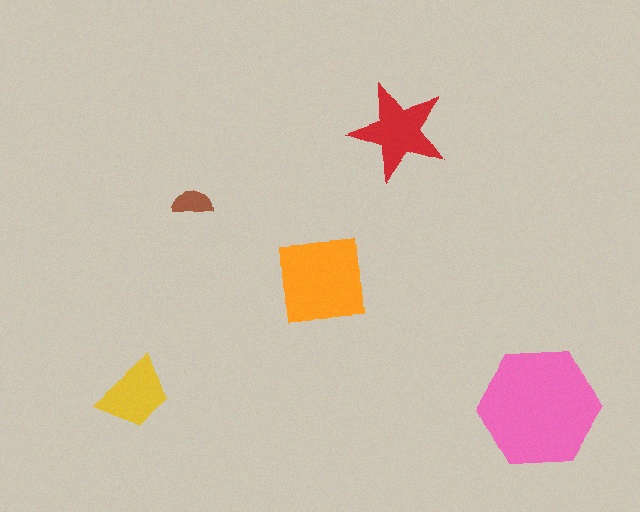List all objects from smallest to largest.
The brown semicircle, the yellow trapezoid, the red star, the orange square, the pink hexagon.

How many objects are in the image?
There are 5 objects in the image.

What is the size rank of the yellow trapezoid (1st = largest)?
4th.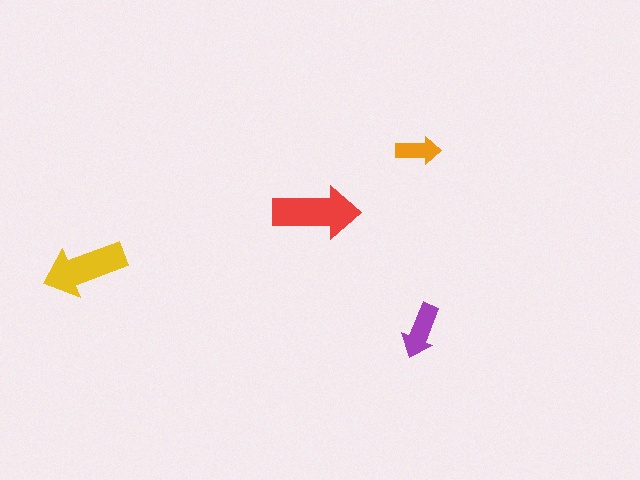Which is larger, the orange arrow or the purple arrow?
The purple one.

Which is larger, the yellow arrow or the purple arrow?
The yellow one.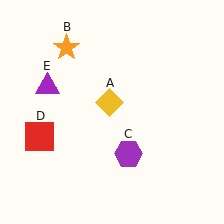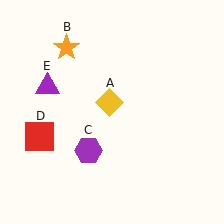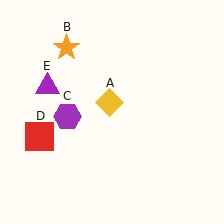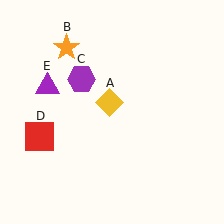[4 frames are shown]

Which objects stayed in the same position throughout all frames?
Yellow diamond (object A) and orange star (object B) and red square (object D) and purple triangle (object E) remained stationary.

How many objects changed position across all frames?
1 object changed position: purple hexagon (object C).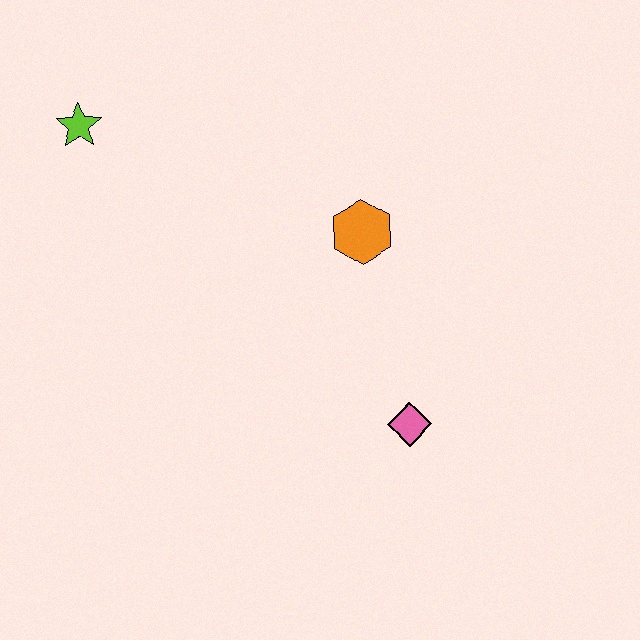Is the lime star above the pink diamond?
Yes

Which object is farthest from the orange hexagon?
The lime star is farthest from the orange hexagon.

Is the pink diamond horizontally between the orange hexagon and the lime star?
No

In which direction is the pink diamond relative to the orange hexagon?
The pink diamond is below the orange hexagon.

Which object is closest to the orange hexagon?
The pink diamond is closest to the orange hexagon.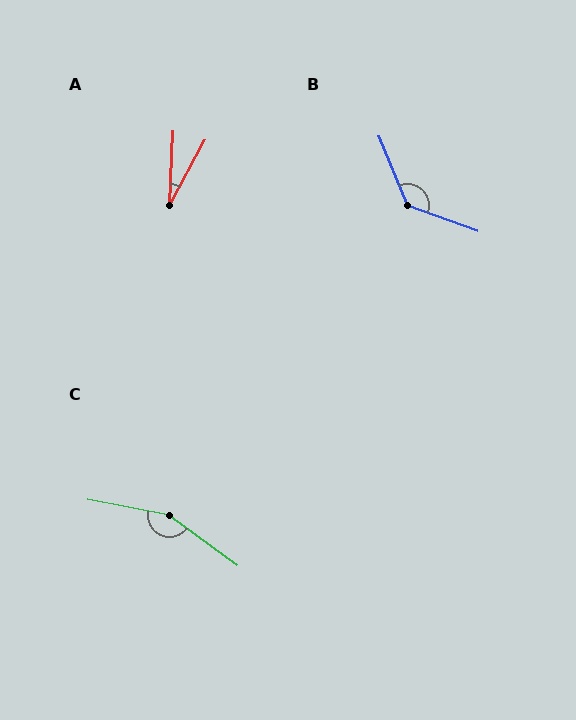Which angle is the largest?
C, at approximately 155 degrees.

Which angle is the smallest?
A, at approximately 26 degrees.